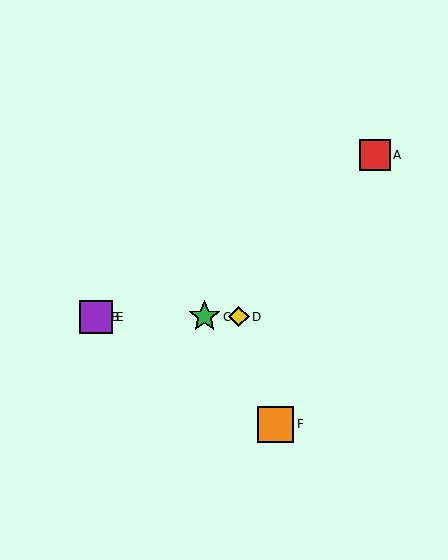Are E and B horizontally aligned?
Yes, both are at y≈317.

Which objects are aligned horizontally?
Objects B, C, D, E are aligned horizontally.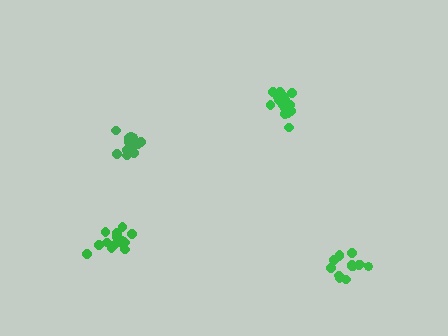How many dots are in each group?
Group 1: 14 dots, Group 2: 16 dots, Group 3: 18 dots, Group 4: 17 dots (65 total).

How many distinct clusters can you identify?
There are 4 distinct clusters.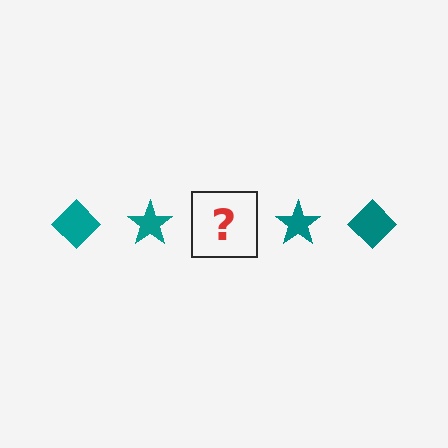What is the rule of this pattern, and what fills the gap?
The rule is that the pattern cycles through diamond, star shapes in teal. The gap should be filled with a teal diamond.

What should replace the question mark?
The question mark should be replaced with a teal diamond.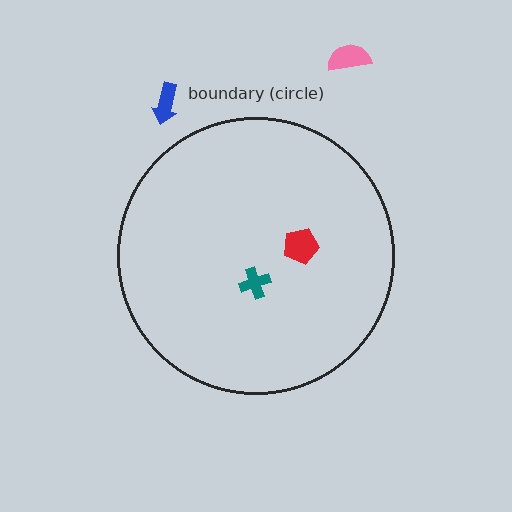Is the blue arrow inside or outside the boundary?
Outside.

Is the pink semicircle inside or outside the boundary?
Outside.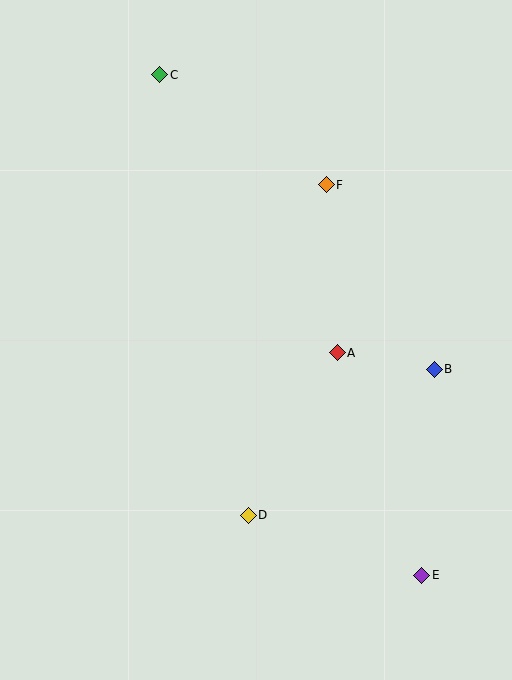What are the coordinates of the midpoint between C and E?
The midpoint between C and E is at (291, 325).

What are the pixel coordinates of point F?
Point F is at (326, 185).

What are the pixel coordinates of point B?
Point B is at (434, 369).